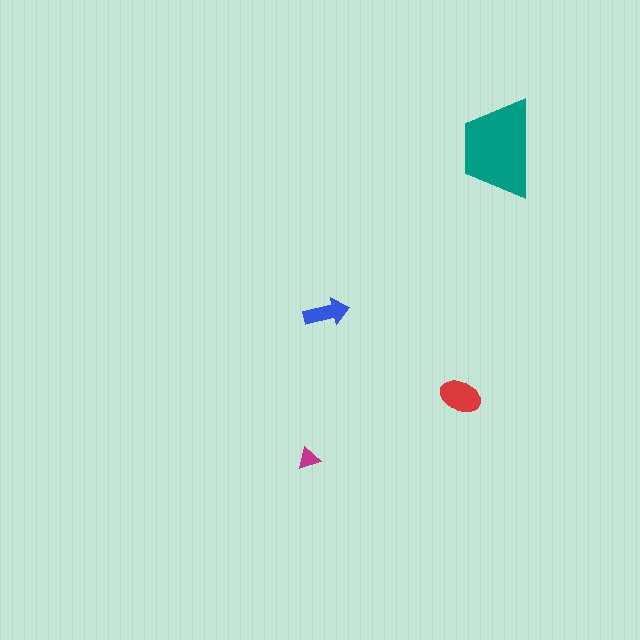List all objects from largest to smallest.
The teal trapezoid, the red ellipse, the blue arrow, the magenta triangle.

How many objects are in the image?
There are 4 objects in the image.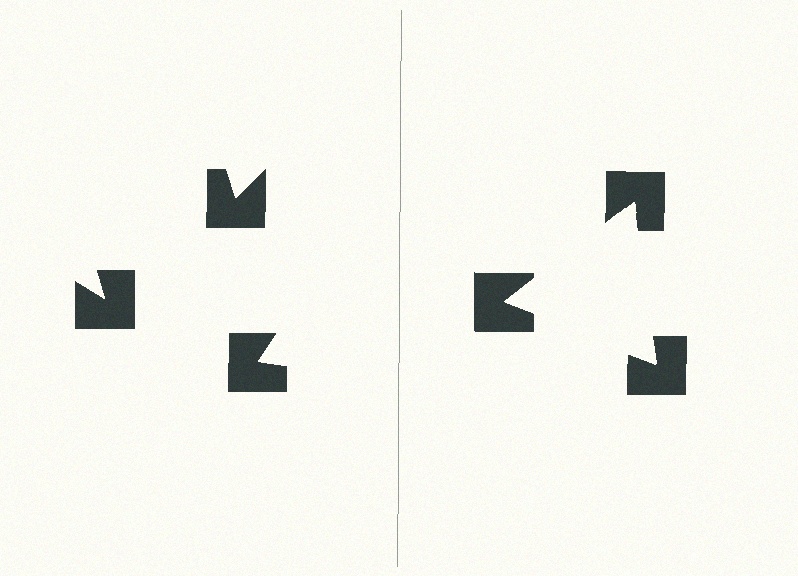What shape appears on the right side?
An illusory triangle.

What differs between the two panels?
The notched squares are positioned identically on both sides; only the wedge orientations differ. On the right they align to a triangle; on the left they are misaligned.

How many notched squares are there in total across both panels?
6 — 3 on each side.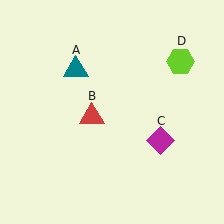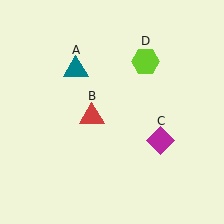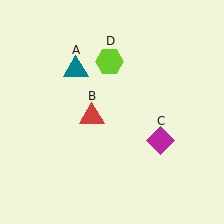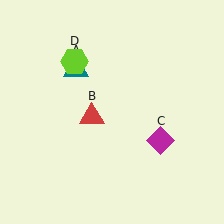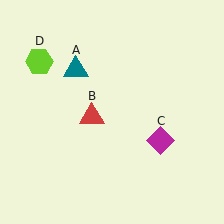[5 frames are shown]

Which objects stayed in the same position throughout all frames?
Teal triangle (object A) and red triangle (object B) and magenta diamond (object C) remained stationary.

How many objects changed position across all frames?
1 object changed position: lime hexagon (object D).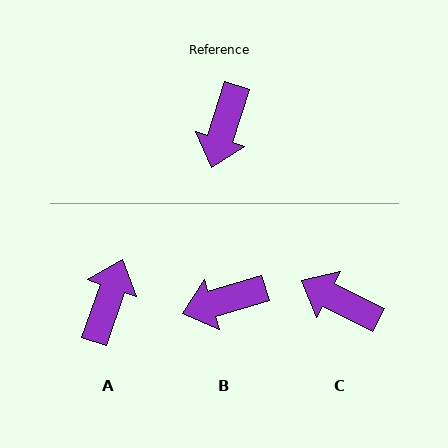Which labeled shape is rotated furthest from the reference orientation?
A, about 178 degrees away.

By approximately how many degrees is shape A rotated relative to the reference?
Approximately 178 degrees counter-clockwise.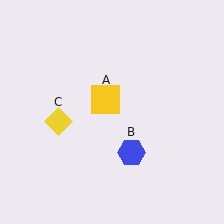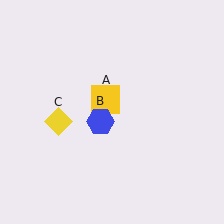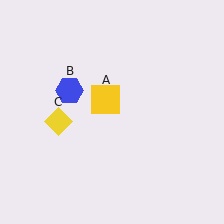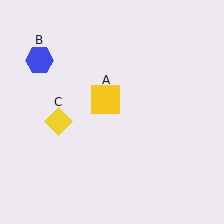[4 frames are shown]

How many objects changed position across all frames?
1 object changed position: blue hexagon (object B).